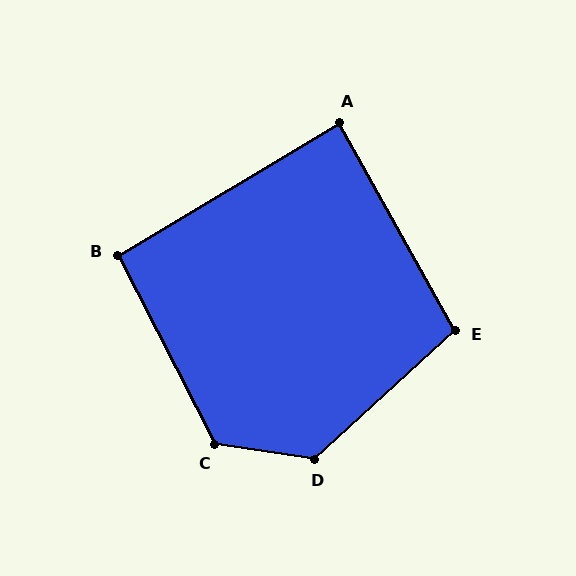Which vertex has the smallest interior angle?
A, at approximately 88 degrees.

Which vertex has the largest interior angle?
D, at approximately 129 degrees.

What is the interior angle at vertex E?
Approximately 103 degrees (obtuse).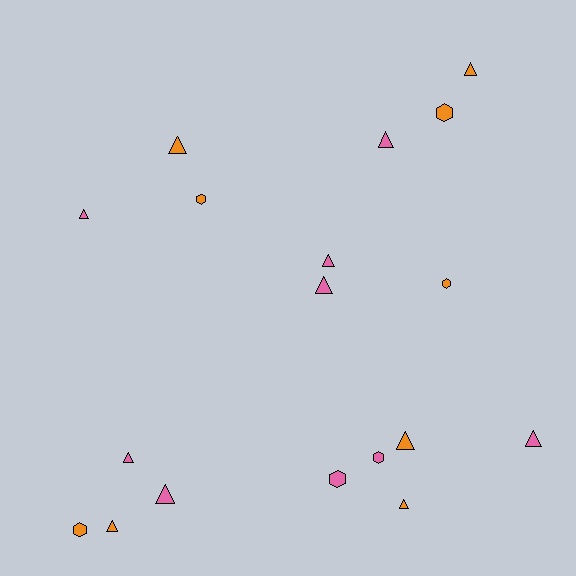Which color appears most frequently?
Orange, with 9 objects.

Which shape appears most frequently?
Triangle, with 12 objects.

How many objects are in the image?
There are 18 objects.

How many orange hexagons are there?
There are 4 orange hexagons.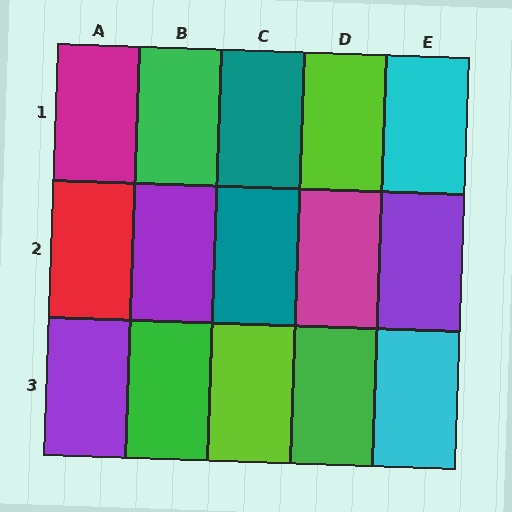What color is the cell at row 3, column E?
Cyan.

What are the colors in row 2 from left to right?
Red, purple, teal, magenta, purple.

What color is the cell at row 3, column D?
Green.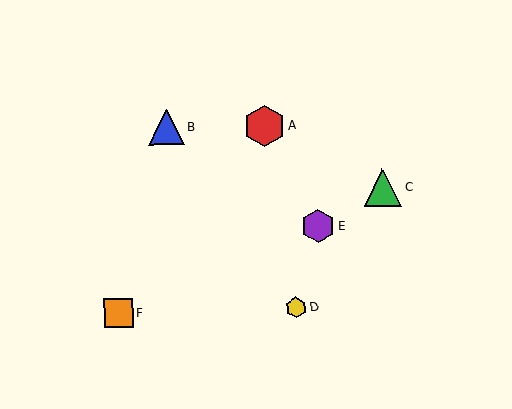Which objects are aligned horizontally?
Objects A, B are aligned horizontally.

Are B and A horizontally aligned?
Yes, both are at y≈127.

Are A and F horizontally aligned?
No, A is at y≈126 and F is at y≈313.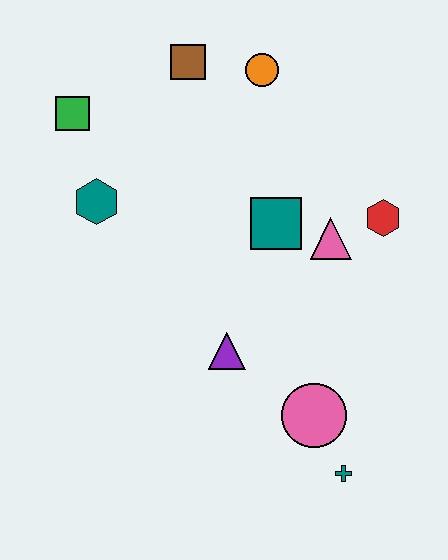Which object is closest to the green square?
The teal hexagon is closest to the green square.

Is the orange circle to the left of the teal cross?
Yes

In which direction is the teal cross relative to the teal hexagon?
The teal cross is below the teal hexagon.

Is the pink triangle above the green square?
No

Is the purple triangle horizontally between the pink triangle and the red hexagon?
No